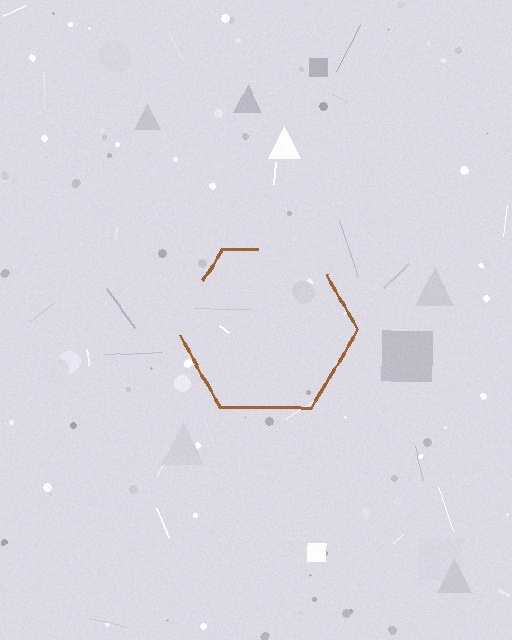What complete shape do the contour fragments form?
The contour fragments form a hexagon.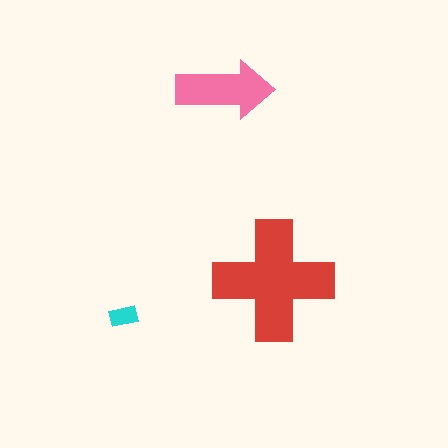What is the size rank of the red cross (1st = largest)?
1st.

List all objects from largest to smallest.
The red cross, the pink arrow, the cyan rectangle.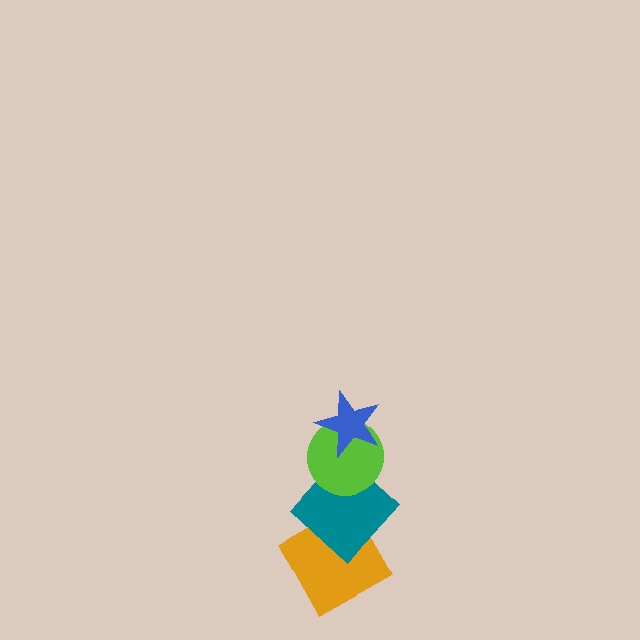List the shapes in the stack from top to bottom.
From top to bottom: the blue star, the lime circle, the teal diamond, the orange square.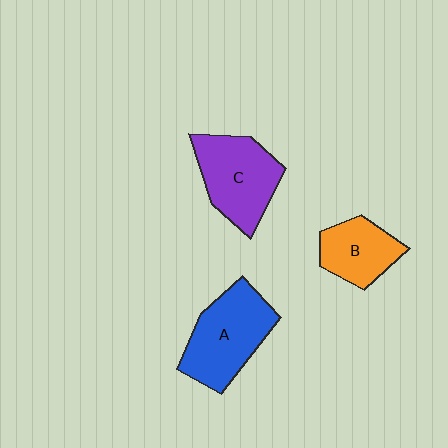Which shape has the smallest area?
Shape B (orange).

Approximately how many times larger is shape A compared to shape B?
Approximately 1.5 times.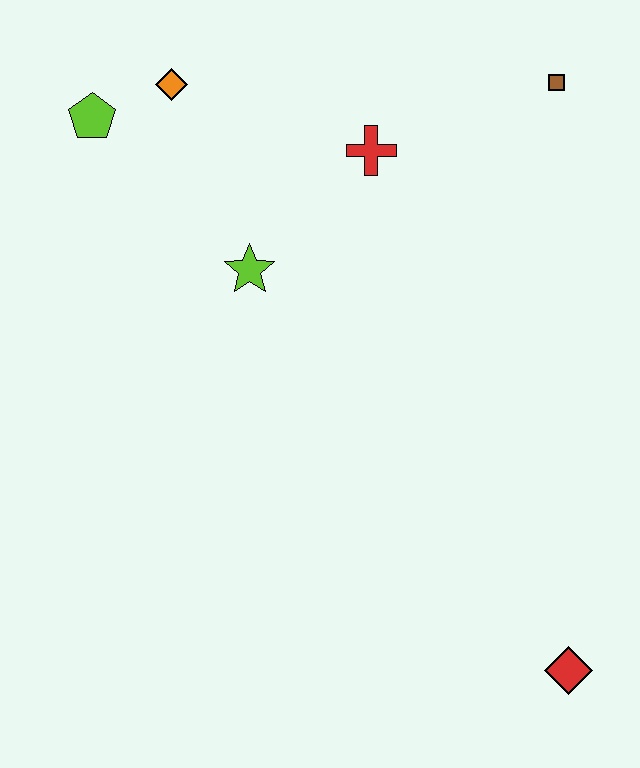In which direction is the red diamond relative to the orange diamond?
The red diamond is below the orange diamond.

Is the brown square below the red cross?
No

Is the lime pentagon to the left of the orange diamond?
Yes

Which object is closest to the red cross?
The lime star is closest to the red cross.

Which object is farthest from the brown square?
The red diamond is farthest from the brown square.